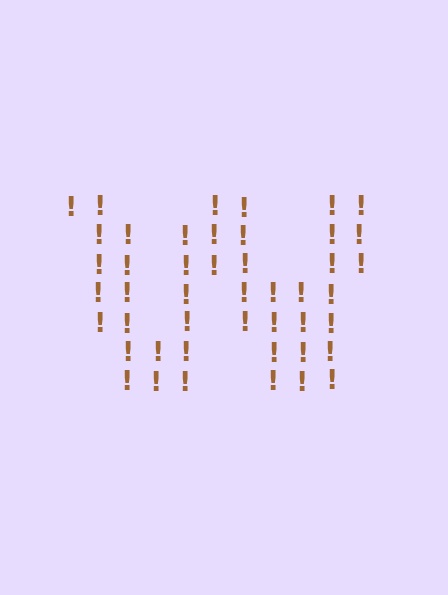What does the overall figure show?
The overall figure shows the letter W.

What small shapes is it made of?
It is made of small exclamation marks.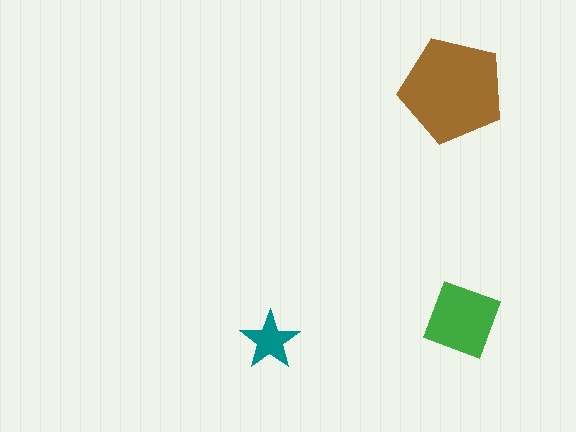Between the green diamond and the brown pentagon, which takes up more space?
The brown pentagon.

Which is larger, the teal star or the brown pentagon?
The brown pentagon.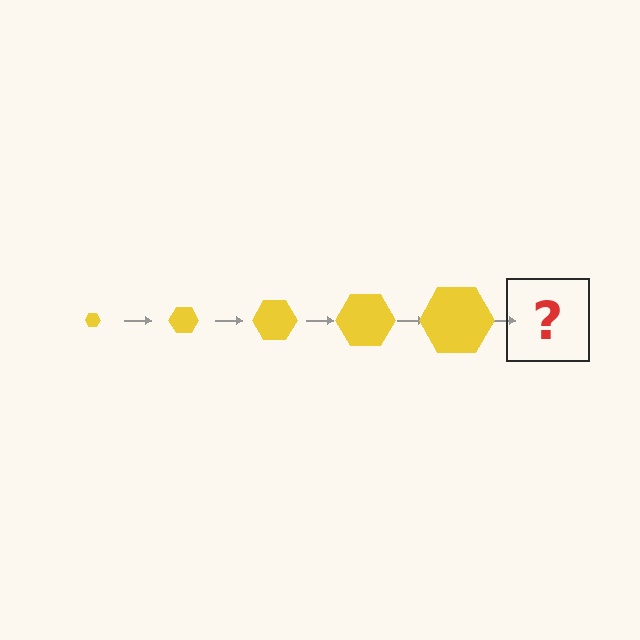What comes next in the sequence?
The next element should be a yellow hexagon, larger than the previous one.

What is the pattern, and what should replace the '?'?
The pattern is that the hexagon gets progressively larger each step. The '?' should be a yellow hexagon, larger than the previous one.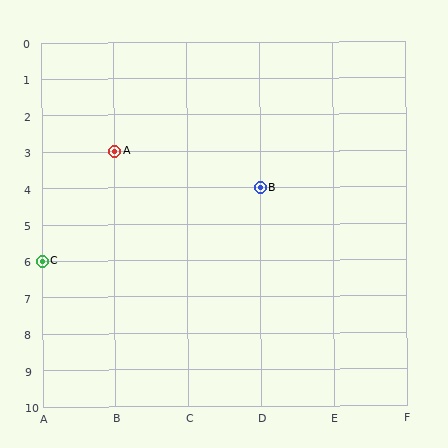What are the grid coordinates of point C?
Point C is at grid coordinates (A, 6).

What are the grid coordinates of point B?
Point B is at grid coordinates (D, 4).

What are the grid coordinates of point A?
Point A is at grid coordinates (B, 3).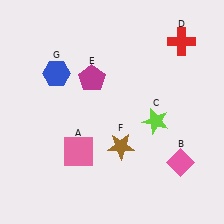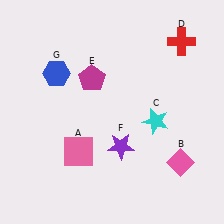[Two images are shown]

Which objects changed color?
C changed from lime to cyan. F changed from brown to purple.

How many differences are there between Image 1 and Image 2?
There are 2 differences between the two images.